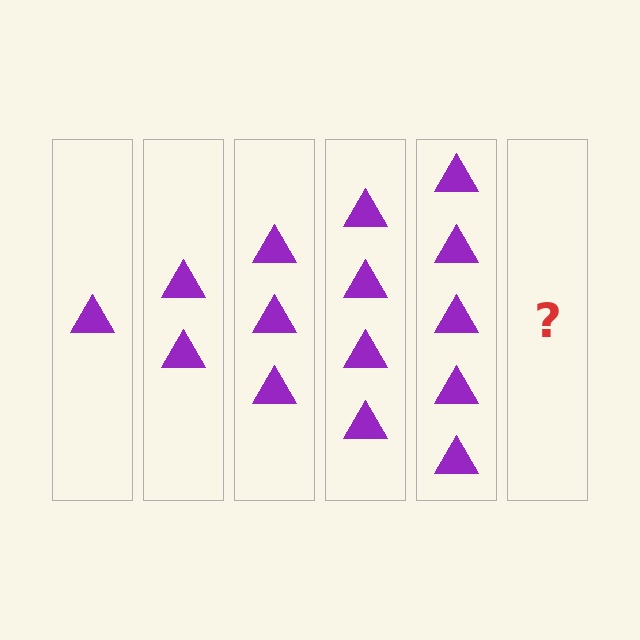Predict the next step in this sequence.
The next step is 6 triangles.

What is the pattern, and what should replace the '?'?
The pattern is that each step adds one more triangle. The '?' should be 6 triangles.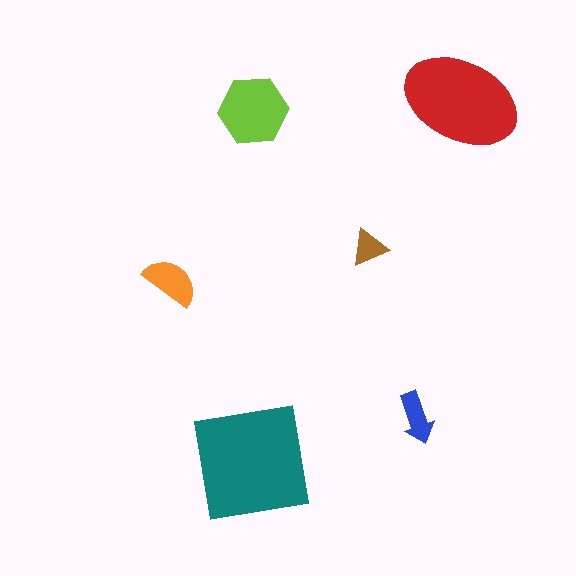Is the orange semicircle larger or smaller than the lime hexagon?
Smaller.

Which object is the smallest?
The brown triangle.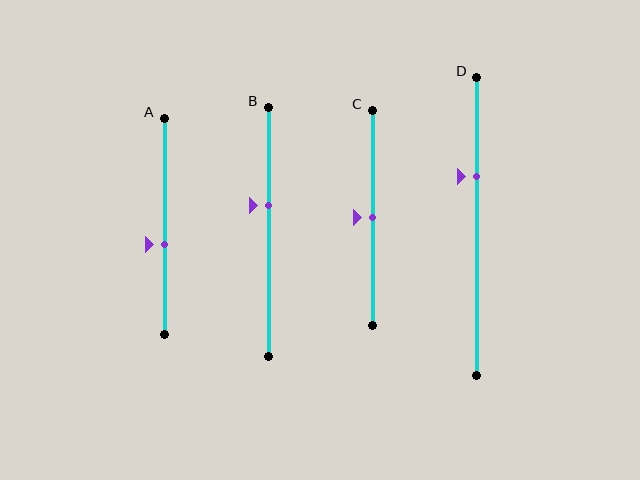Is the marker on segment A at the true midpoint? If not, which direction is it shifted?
No, the marker on segment A is shifted downward by about 8% of the segment length.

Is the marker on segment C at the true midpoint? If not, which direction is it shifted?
Yes, the marker on segment C is at the true midpoint.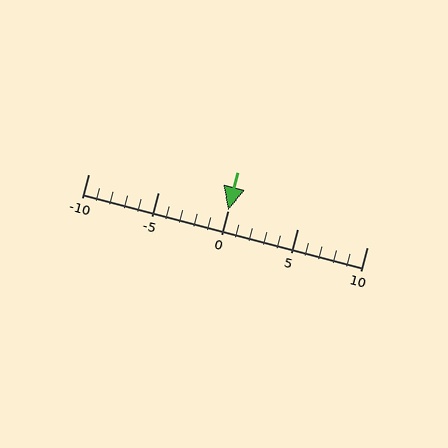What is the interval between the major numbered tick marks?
The major tick marks are spaced 5 units apart.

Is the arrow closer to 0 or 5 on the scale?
The arrow is closer to 0.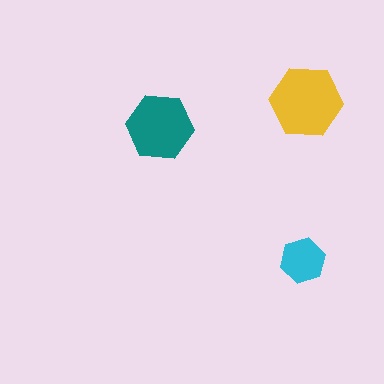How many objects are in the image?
There are 3 objects in the image.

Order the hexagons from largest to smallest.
the yellow one, the teal one, the cyan one.